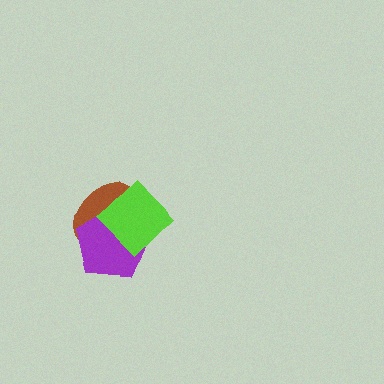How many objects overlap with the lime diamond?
2 objects overlap with the lime diamond.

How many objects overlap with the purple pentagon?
2 objects overlap with the purple pentagon.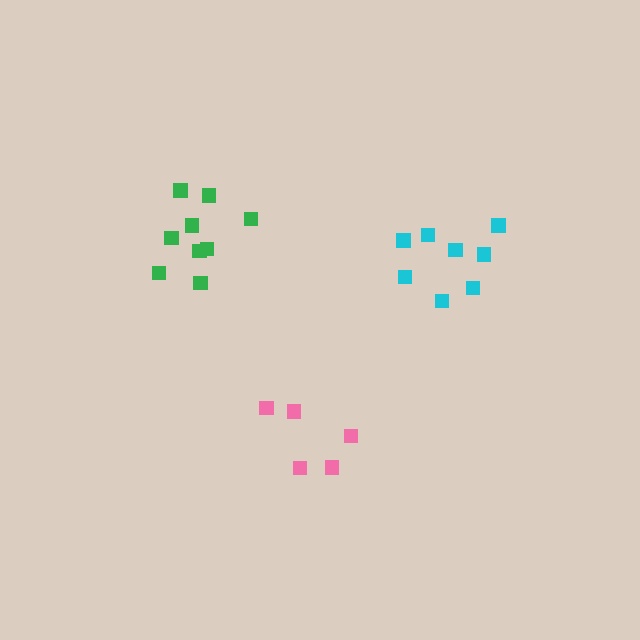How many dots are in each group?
Group 1: 5 dots, Group 2: 9 dots, Group 3: 8 dots (22 total).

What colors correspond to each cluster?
The clusters are colored: pink, green, cyan.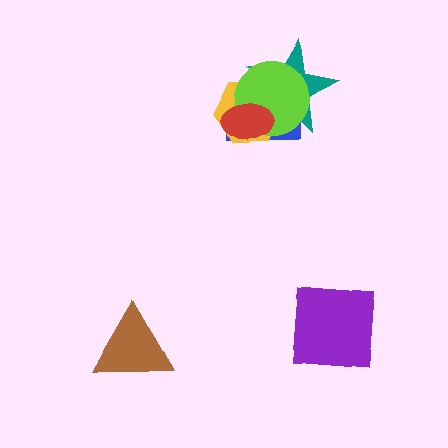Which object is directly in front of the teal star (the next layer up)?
The yellow hexagon is directly in front of the teal star.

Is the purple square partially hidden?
No, no other shape covers it.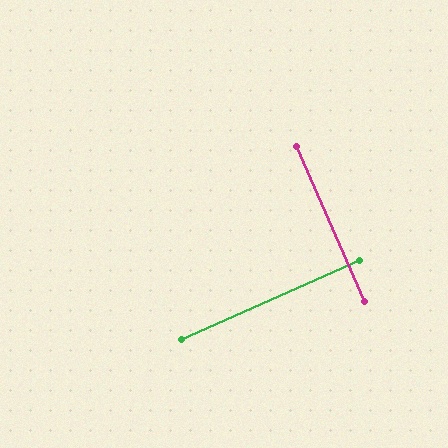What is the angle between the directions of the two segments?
Approximately 90 degrees.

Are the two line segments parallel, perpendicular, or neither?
Perpendicular — they meet at approximately 90°.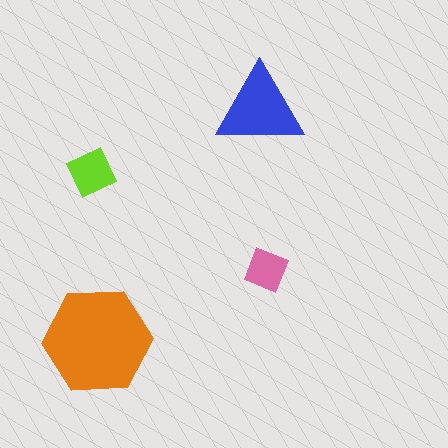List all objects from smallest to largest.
The pink diamond, the lime square, the blue triangle, the orange hexagon.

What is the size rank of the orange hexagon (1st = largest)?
1st.